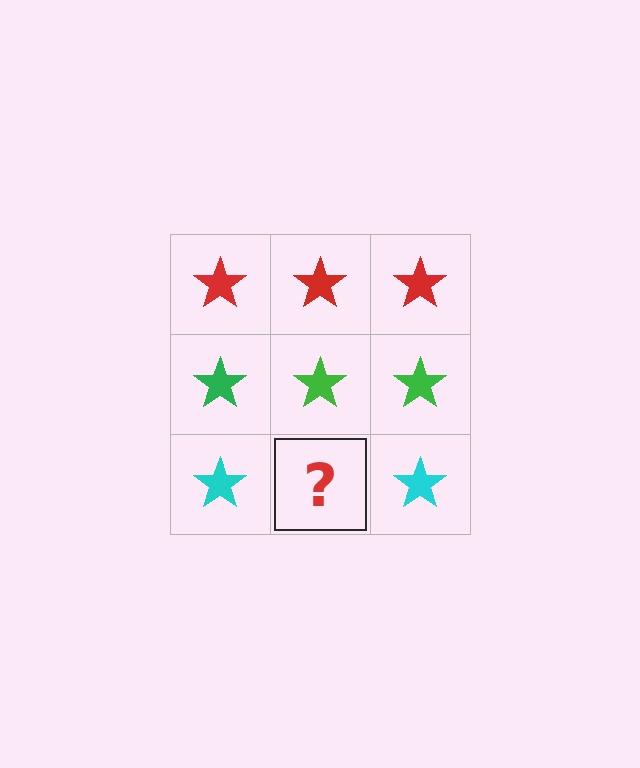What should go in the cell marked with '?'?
The missing cell should contain a cyan star.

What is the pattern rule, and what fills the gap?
The rule is that each row has a consistent color. The gap should be filled with a cyan star.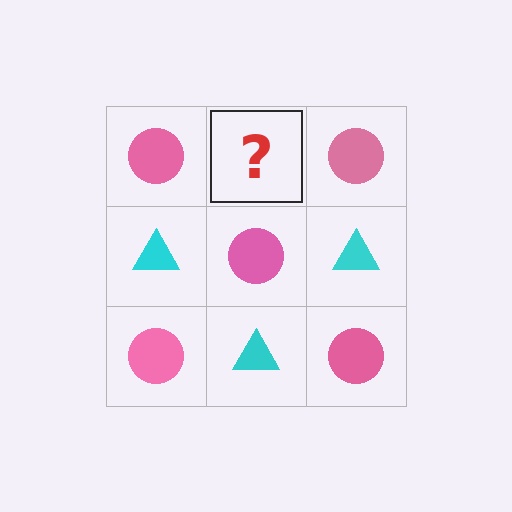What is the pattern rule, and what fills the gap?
The rule is that it alternates pink circle and cyan triangle in a checkerboard pattern. The gap should be filled with a cyan triangle.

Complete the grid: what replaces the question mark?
The question mark should be replaced with a cyan triangle.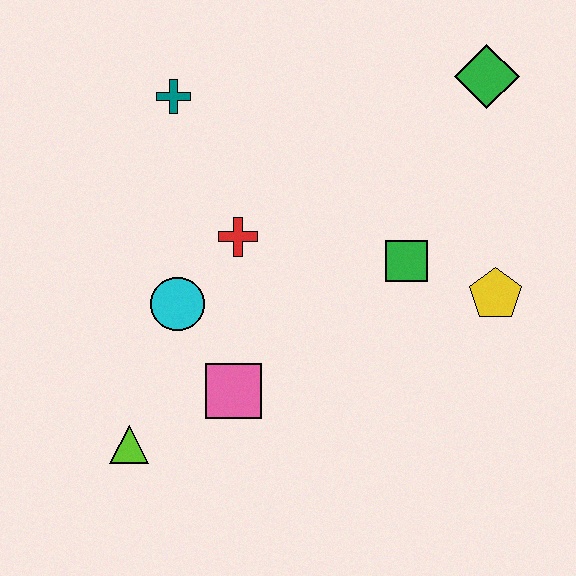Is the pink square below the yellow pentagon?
Yes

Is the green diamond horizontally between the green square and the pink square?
No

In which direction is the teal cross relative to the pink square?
The teal cross is above the pink square.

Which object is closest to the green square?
The yellow pentagon is closest to the green square.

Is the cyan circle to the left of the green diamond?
Yes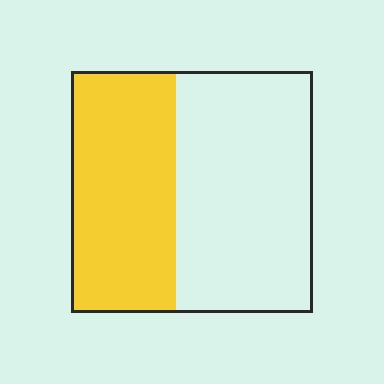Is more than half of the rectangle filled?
No.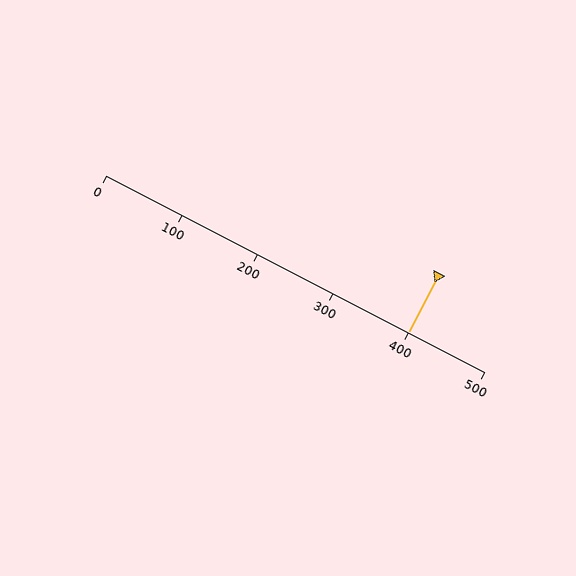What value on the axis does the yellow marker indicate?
The marker indicates approximately 400.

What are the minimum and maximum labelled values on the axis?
The axis runs from 0 to 500.